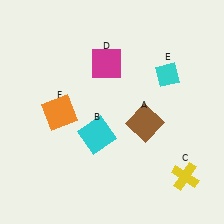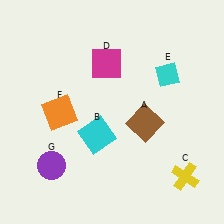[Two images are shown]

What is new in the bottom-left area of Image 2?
A purple circle (G) was added in the bottom-left area of Image 2.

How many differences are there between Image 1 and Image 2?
There is 1 difference between the two images.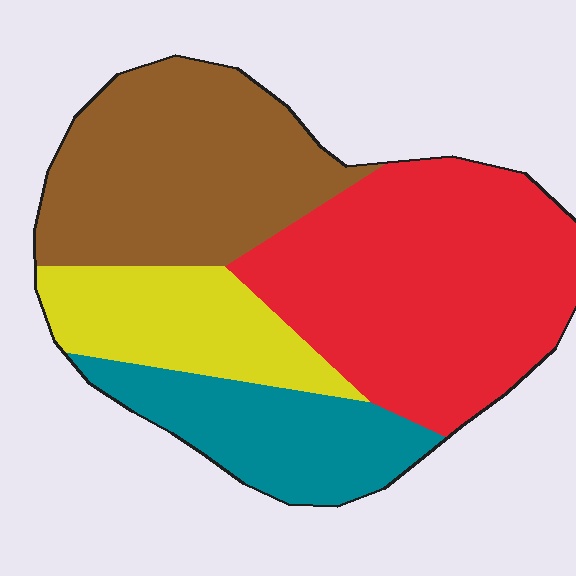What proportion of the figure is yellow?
Yellow covers 16% of the figure.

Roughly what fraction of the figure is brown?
Brown takes up between a sixth and a third of the figure.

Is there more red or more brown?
Red.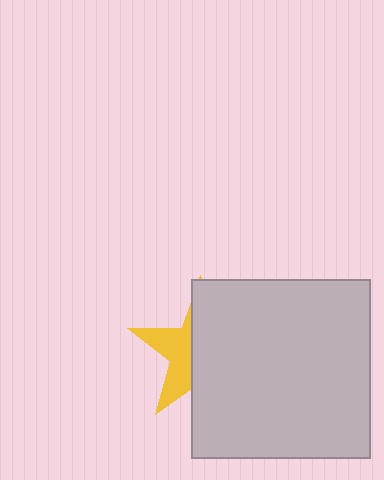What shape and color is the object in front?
The object in front is a light gray square.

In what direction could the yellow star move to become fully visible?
The yellow star could move left. That would shift it out from behind the light gray square entirely.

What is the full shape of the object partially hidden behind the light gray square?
The partially hidden object is a yellow star.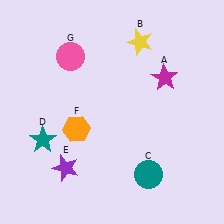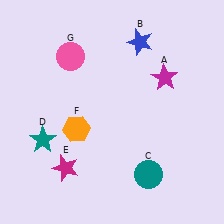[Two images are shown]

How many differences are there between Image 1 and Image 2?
There are 2 differences between the two images.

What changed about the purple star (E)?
In Image 1, E is purple. In Image 2, it changed to magenta.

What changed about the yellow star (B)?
In Image 1, B is yellow. In Image 2, it changed to blue.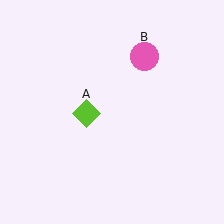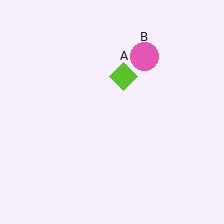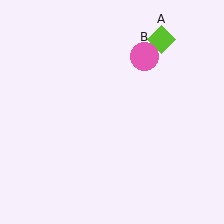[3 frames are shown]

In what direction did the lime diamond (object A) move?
The lime diamond (object A) moved up and to the right.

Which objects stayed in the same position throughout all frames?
Pink circle (object B) remained stationary.